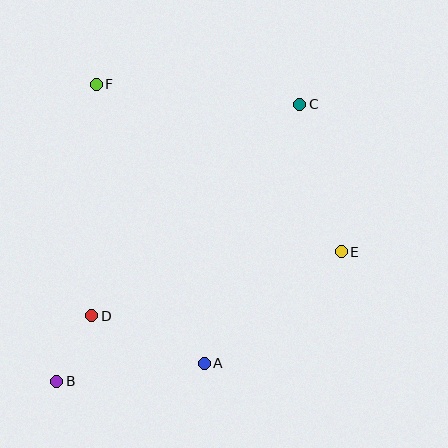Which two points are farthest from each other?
Points B and C are farthest from each other.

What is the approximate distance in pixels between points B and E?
The distance between B and E is approximately 313 pixels.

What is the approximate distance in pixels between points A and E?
The distance between A and E is approximately 176 pixels.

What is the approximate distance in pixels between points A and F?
The distance between A and F is approximately 299 pixels.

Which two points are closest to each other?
Points B and D are closest to each other.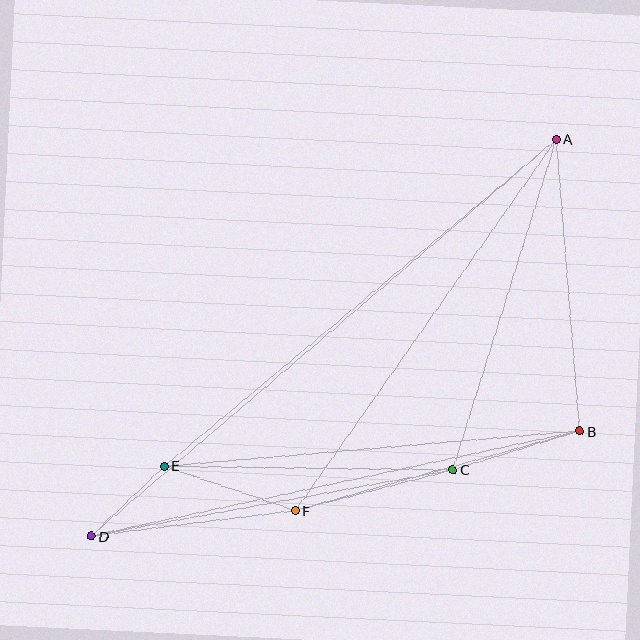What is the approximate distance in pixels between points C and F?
The distance between C and F is approximately 163 pixels.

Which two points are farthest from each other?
Points A and D are farthest from each other.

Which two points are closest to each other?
Points D and E are closest to each other.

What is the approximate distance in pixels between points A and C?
The distance between A and C is approximately 346 pixels.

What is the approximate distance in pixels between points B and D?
The distance between B and D is approximately 500 pixels.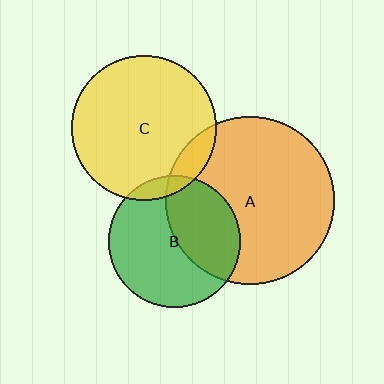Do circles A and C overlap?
Yes.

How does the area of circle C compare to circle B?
Approximately 1.2 times.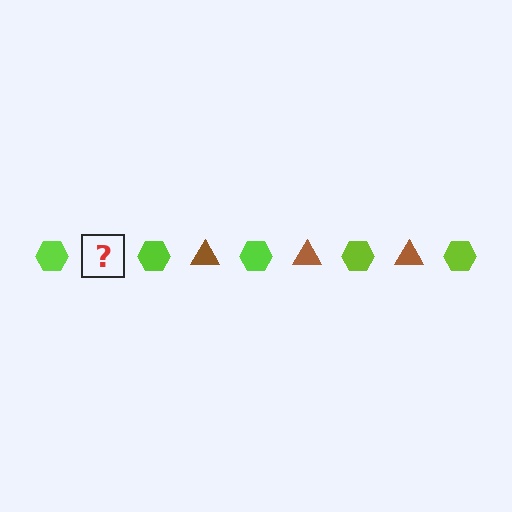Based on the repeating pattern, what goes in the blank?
The blank should be a brown triangle.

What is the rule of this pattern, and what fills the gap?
The rule is that the pattern alternates between lime hexagon and brown triangle. The gap should be filled with a brown triangle.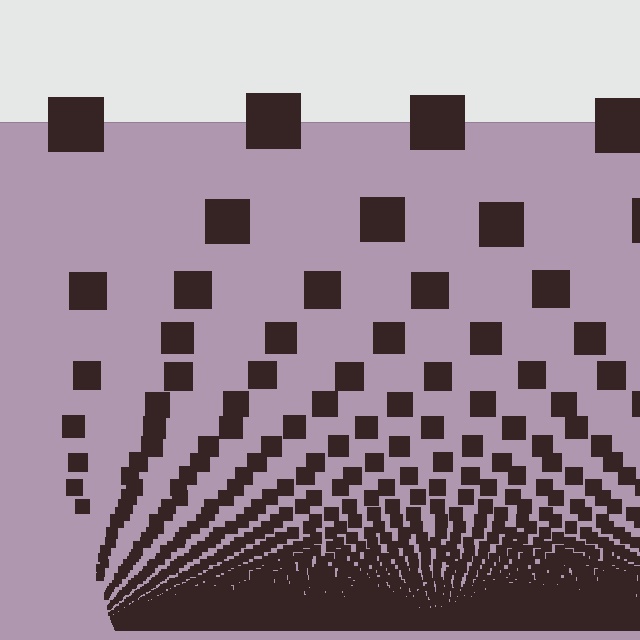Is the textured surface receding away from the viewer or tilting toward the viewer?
The surface appears to tilt toward the viewer. Texture elements get larger and sparser toward the top.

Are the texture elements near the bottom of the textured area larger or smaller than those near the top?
Smaller. The gradient is inverted — elements near the bottom are smaller and denser.